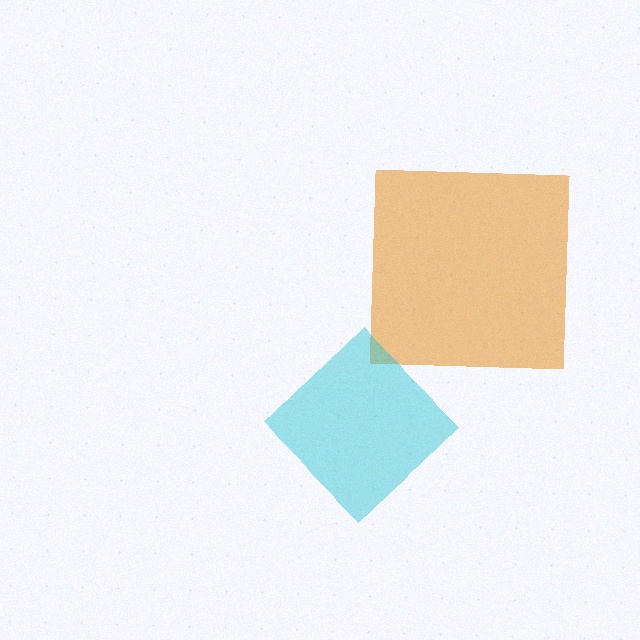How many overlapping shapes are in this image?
There are 2 overlapping shapes in the image.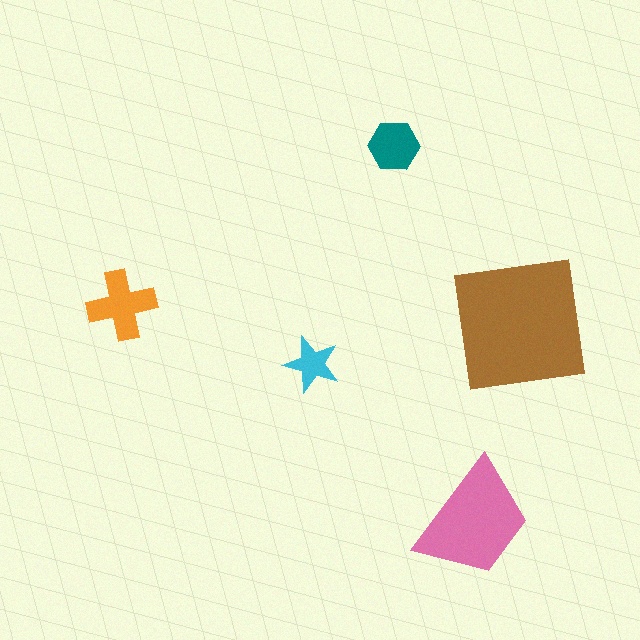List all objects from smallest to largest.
The cyan star, the teal hexagon, the orange cross, the pink trapezoid, the brown square.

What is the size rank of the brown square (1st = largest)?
1st.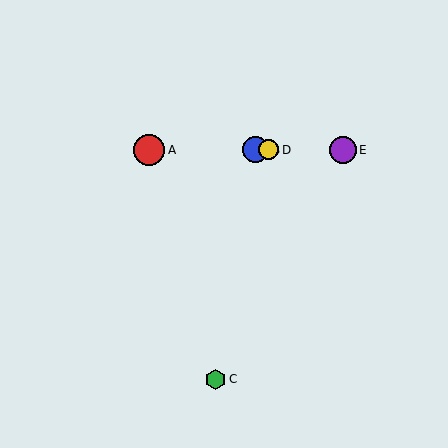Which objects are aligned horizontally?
Objects A, B, D, E are aligned horizontally.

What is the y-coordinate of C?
Object C is at y≈379.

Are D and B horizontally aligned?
Yes, both are at y≈150.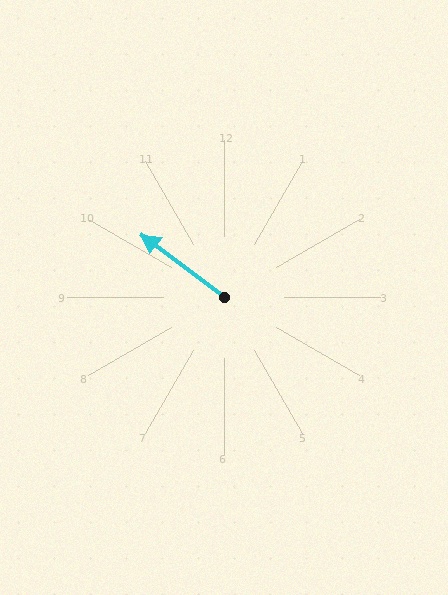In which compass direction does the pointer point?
Northwest.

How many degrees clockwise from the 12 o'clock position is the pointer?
Approximately 307 degrees.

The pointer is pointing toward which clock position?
Roughly 10 o'clock.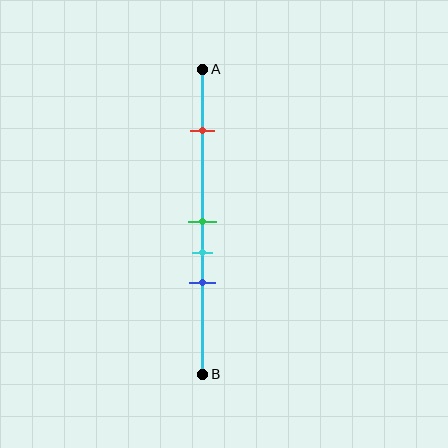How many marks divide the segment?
There are 4 marks dividing the segment.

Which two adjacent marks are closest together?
The green and cyan marks are the closest adjacent pair.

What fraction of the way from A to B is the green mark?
The green mark is approximately 50% (0.5) of the way from A to B.